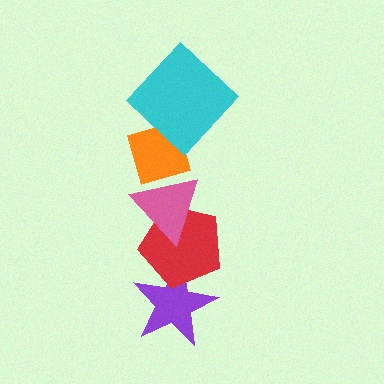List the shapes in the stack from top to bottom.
From top to bottom: the cyan diamond, the orange diamond, the pink triangle, the red pentagon, the purple star.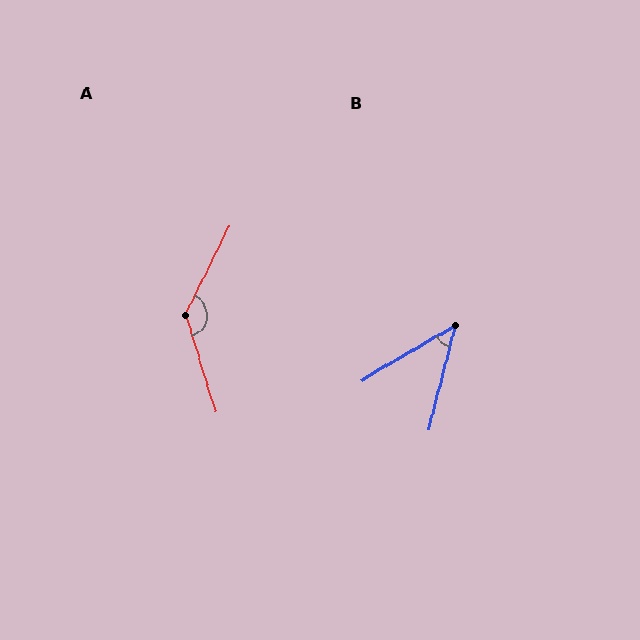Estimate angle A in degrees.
Approximately 137 degrees.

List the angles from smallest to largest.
B (46°), A (137°).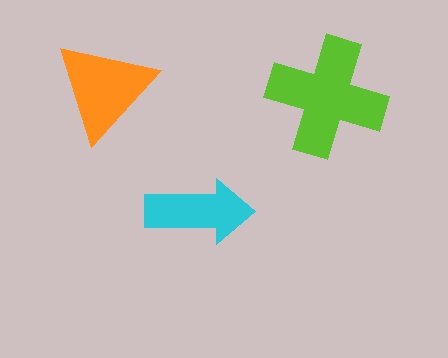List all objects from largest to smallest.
The lime cross, the orange triangle, the cyan arrow.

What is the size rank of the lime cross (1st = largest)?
1st.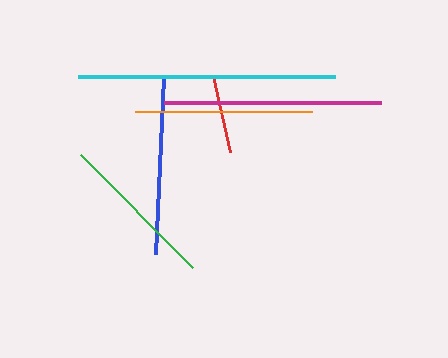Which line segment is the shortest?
The red line is the shortest at approximately 78 pixels.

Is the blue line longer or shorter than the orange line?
The orange line is longer than the blue line.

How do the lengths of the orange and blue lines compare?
The orange and blue lines are approximately the same length.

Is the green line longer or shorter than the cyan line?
The cyan line is longer than the green line.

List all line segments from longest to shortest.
From longest to shortest: cyan, magenta, orange, blue, green, red.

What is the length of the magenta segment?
The magenta segment is approximately 217 pixels long.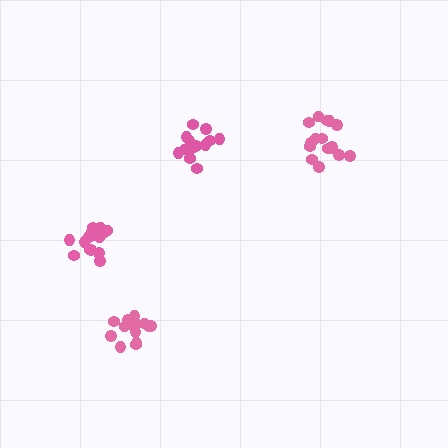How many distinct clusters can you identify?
There are 4 distinct clusters.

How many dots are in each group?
Group 1: 16 dots, Group 2: 16 dots, Group 3: 15 dots, Group 4: 13 dots (60 total).